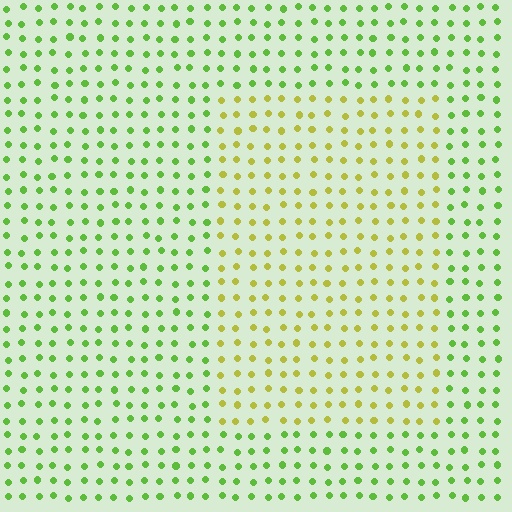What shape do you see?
I see a rectangle.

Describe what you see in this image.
The image is filled with small lime elements in a uniform arrangement. A rectangle-shaped region is visible where the elements are tinted to a slightly different hue, forming a subtle color boundary.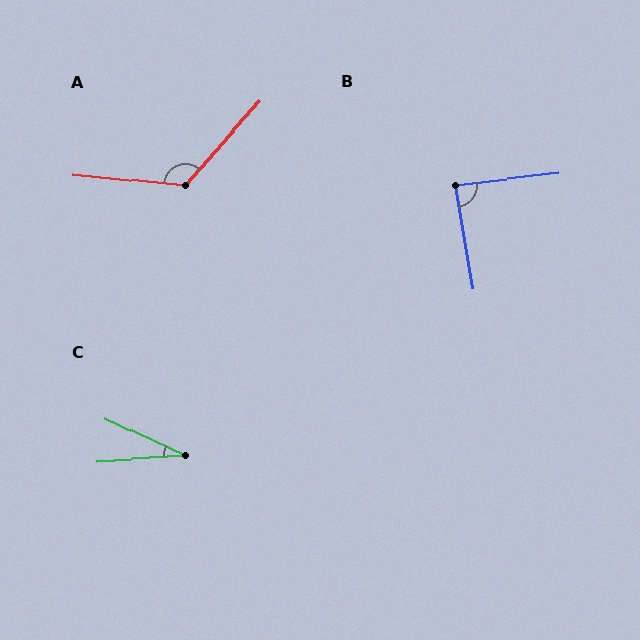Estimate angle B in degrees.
Approximately 87 degrees.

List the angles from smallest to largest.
C (29°), B (87°), A (126°).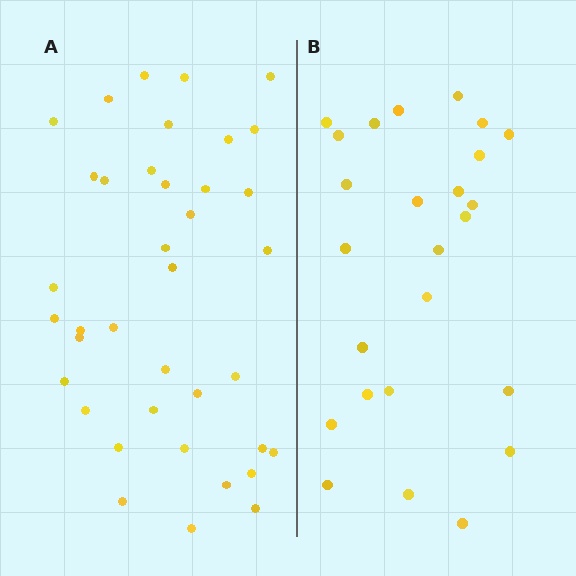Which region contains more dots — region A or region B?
Region A (the left region) has more dots.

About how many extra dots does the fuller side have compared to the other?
Region A has approximately 15 more dots than region B.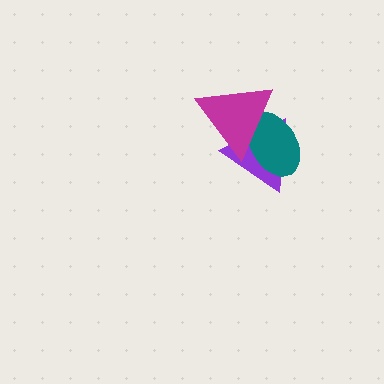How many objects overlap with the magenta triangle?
2 objects overlap with the magenta triangle.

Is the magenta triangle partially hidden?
No, no other shape covers it.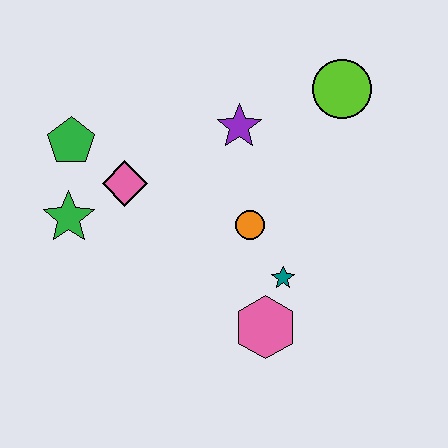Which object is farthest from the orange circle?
The green pentagon is farthest from the orange circle.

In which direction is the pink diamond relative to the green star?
The pink diamond is to the right of the green star.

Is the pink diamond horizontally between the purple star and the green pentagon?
Yes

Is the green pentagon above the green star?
Yes